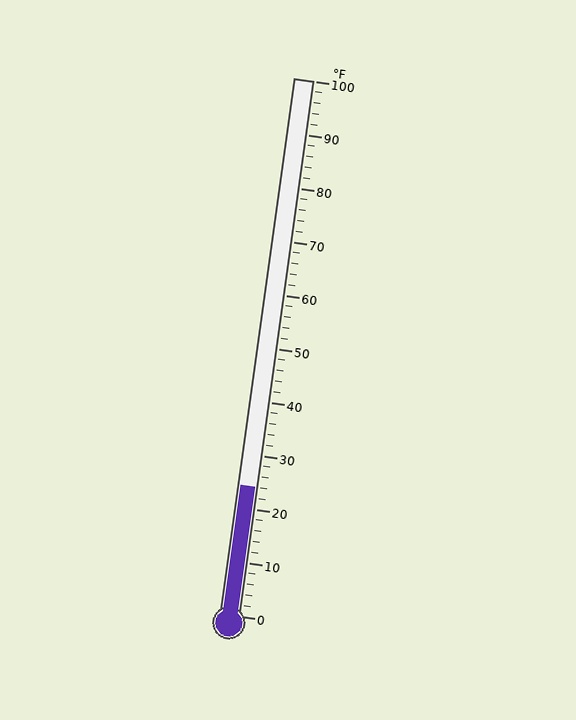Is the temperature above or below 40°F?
The temperature is below 40°F.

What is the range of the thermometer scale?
The thermometer scale ranges from 0°F to 100°F.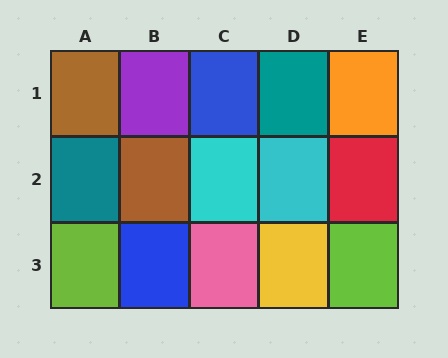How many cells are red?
1 cell is red.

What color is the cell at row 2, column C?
Cyan.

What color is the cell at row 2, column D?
Cyan.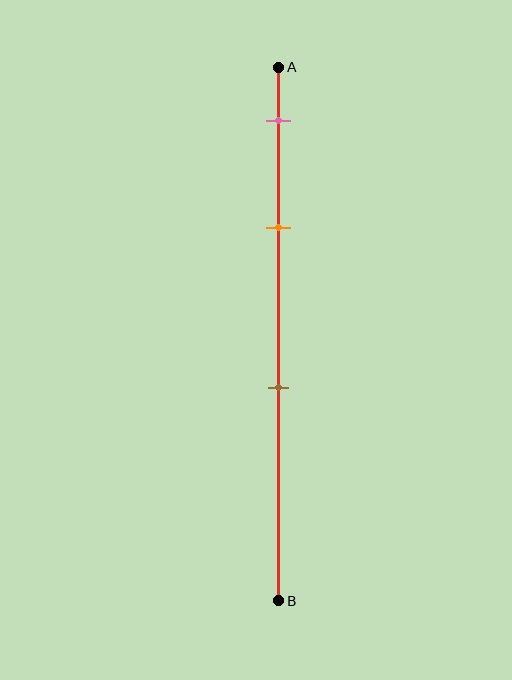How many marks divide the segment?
There are 3 marks dividing the segment.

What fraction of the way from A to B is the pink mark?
The pink mark is approximately 10% (0.1) of the way from A to B.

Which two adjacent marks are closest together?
The pink and orange marks are the closest adjacent pair.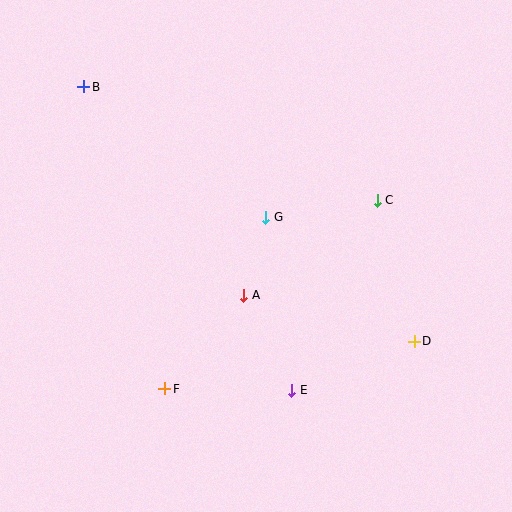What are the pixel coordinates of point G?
Point G is at (266, 217).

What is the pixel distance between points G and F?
The distance between G and F is 199 pixels.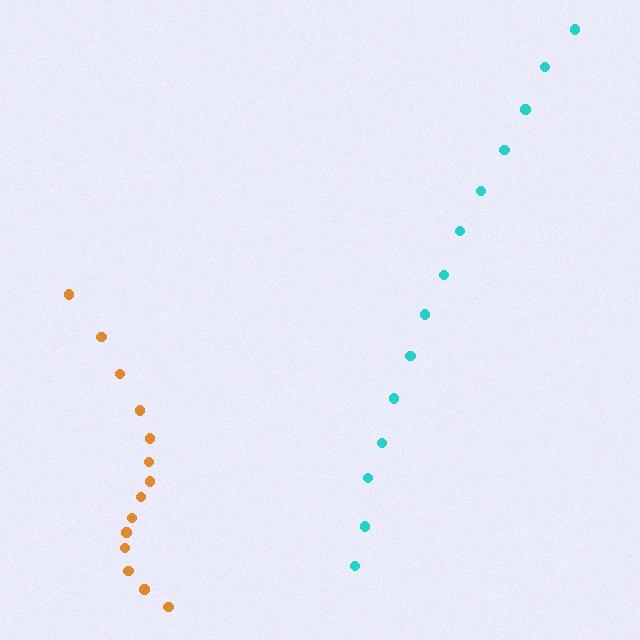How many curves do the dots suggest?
There are 2 distinct paths.